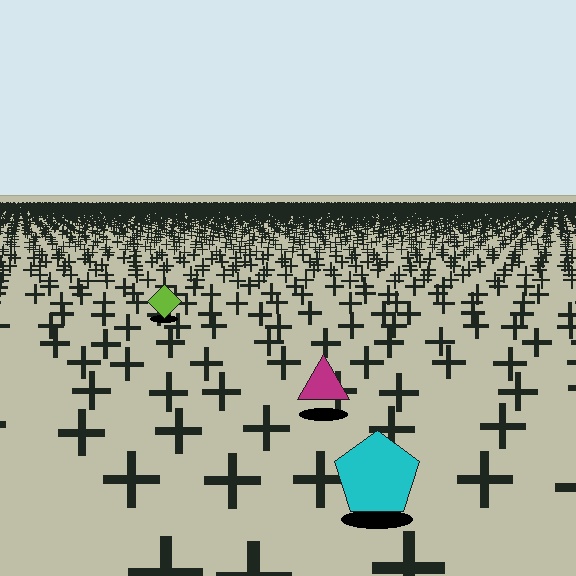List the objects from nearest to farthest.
From nearest to farthest: the cyan pentagon, the magenta triangle, the lime diamond.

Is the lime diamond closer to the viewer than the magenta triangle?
No. The magenta triangle is closer — you can tell from the texture gradient: the ground texture is coarser near it.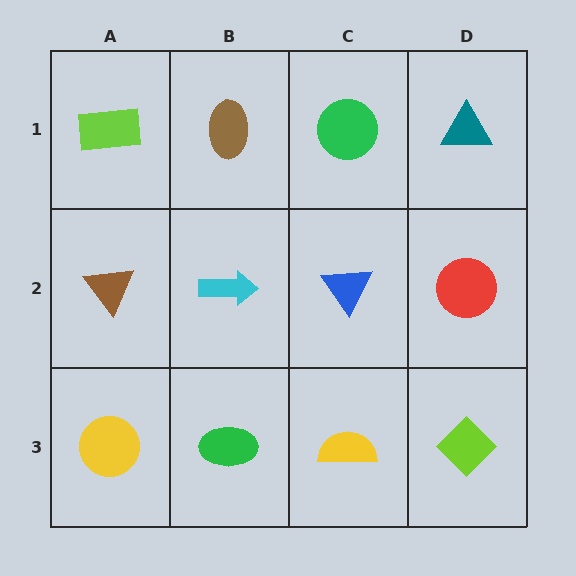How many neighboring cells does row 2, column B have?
4.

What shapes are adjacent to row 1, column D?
A red circle (row 2, column D), a green circle (row 1, column C).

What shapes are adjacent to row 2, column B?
A brown ellipse (row 1, column B), a green ellipse (row 3, column B), a brown triangle (row 2, column A), a blue triangle (row 2, column C).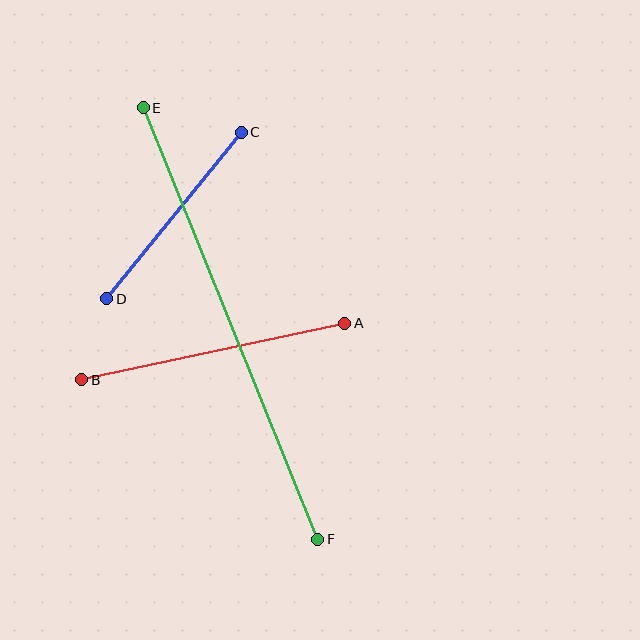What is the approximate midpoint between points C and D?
The midpoint is at approximately (174, 215) pixels.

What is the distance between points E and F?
The distance is approximately 465 pixels.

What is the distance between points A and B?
The distance is approximately 269 pixels.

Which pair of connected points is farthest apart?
Points E and F are farthest apart.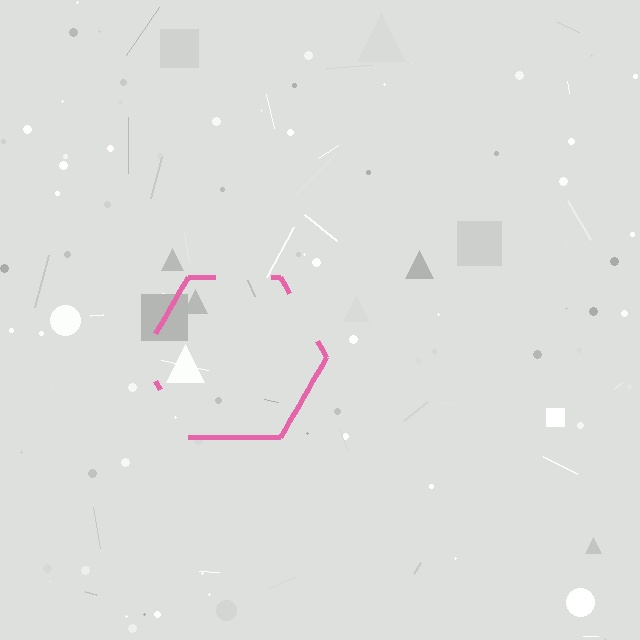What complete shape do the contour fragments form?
The contour fragments form a hexagon.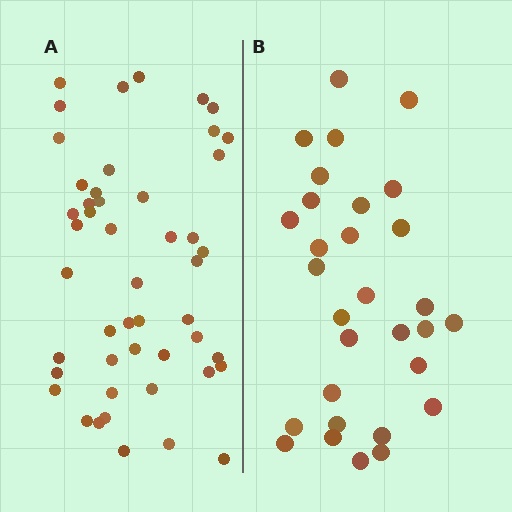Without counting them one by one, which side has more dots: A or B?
Region A (the left region) has more dots.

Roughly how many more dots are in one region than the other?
Region A has approximately 20 more dots than region B.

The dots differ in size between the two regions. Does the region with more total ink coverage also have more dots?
No. Region B has more total ink coverage because its dots are larger, but region A actually contains more individual dots. Total area can be misleading — the number of items is what matters here.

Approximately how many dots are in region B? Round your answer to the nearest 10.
About 30 dots.